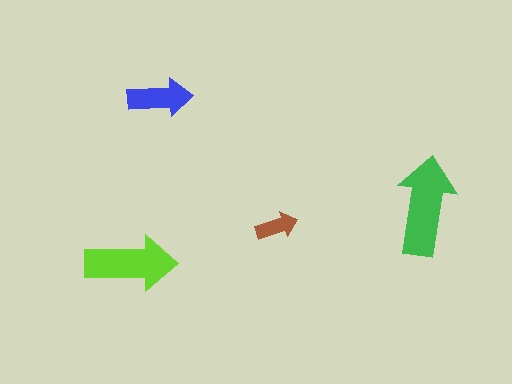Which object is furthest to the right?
The green arrow is rightmost.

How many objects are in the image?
There are 4 objects in the image.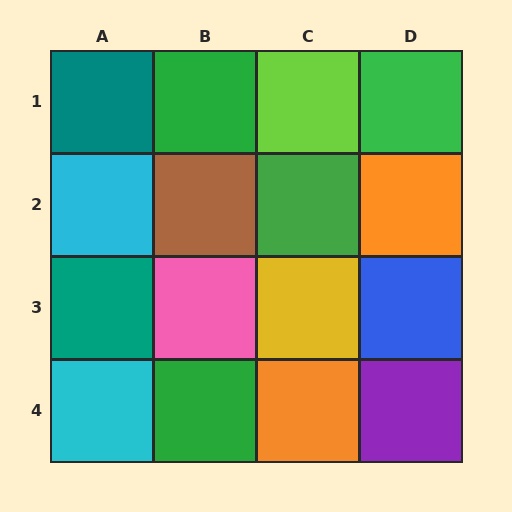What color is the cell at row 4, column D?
Purple.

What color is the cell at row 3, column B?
Pink.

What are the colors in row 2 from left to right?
Cyan, brown, green, orange.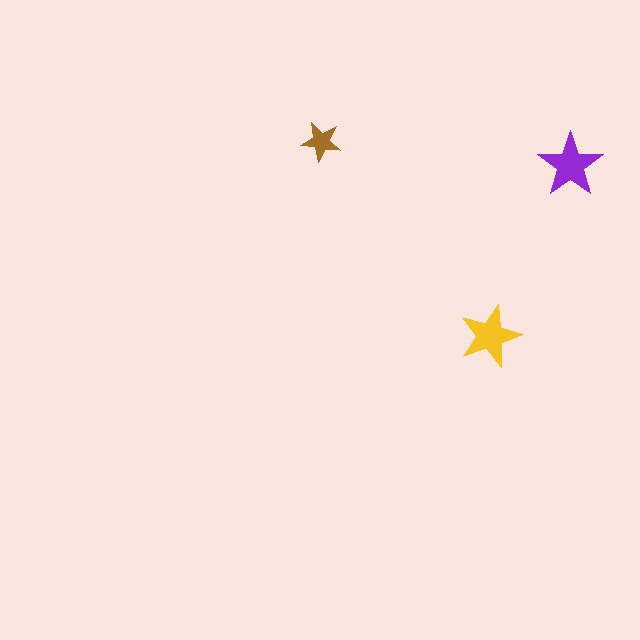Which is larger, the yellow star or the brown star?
The yellow one.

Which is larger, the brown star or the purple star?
The purple one.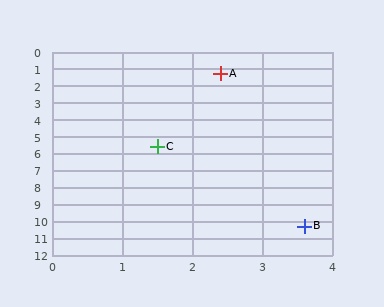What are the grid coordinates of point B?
Point B is at approximately (3.6, 10.3).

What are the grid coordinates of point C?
Point C is at approximately (1.5, 5.6).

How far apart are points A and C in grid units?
Points A and C are about 4.4 grid units apart.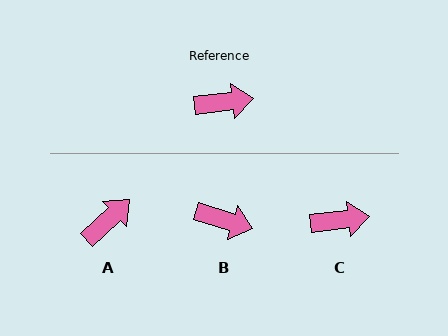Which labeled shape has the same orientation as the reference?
C.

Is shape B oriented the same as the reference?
No, it is off by about 24 degrees.